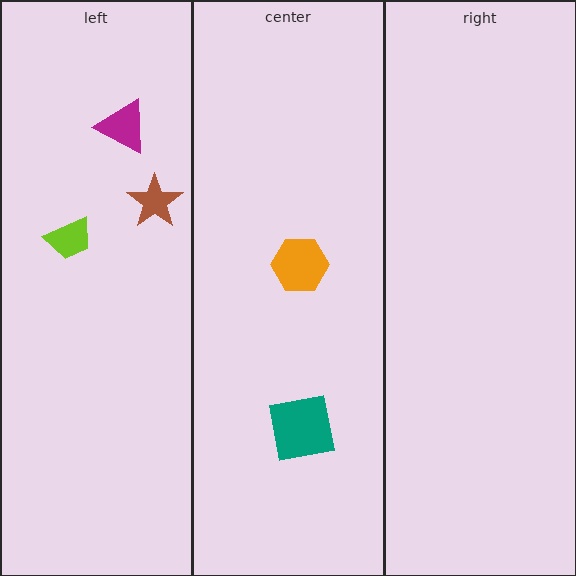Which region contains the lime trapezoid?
The left region.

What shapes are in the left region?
The brown star, the lime trapezoid, the magenta triangle.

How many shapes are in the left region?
3.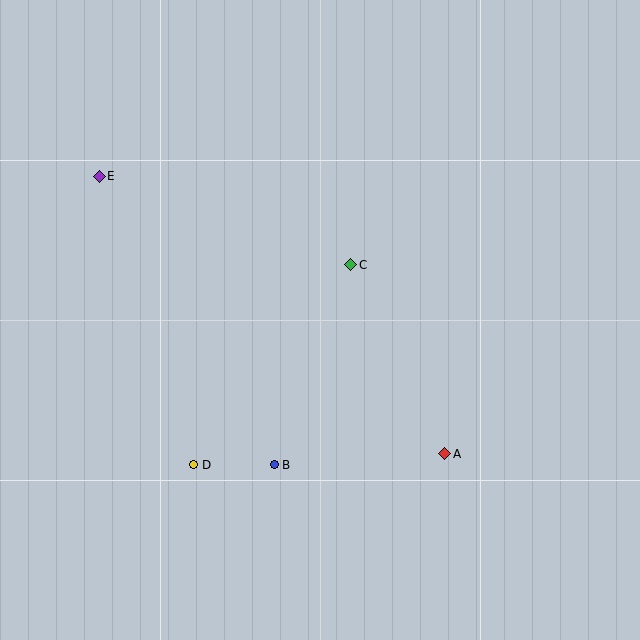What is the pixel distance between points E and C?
The distance between E and C is 266 pixels.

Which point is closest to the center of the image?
Point C at (351, 265) is closest to the center.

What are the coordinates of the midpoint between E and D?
The midpoint between E and D is at (146, 320).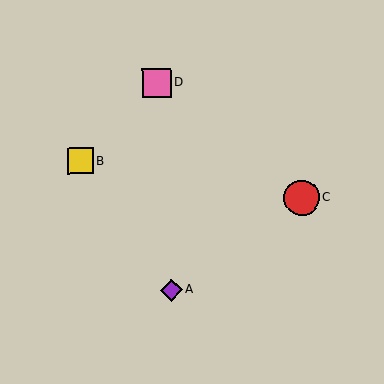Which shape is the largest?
The red circle (labeled C) is the largest.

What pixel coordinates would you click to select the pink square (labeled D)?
Click at (157, 83) to select the pink square D.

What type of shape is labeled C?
Shape C is a red circle.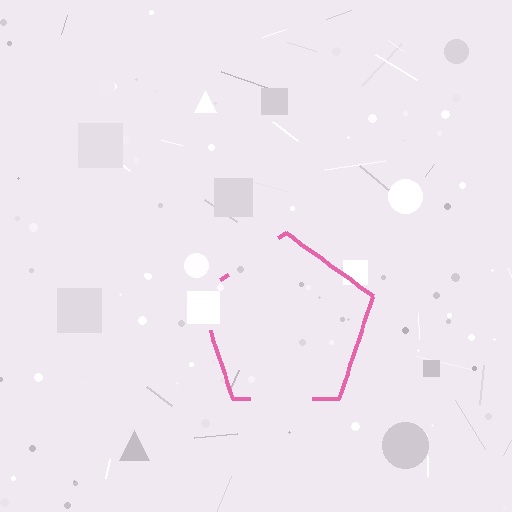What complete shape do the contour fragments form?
The contour fragments form a pentagon.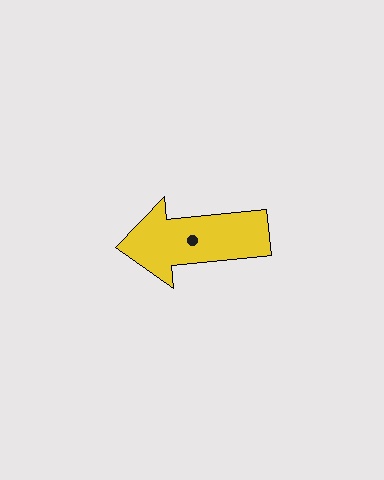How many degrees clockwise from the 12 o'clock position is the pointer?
Approximately 264 degrees.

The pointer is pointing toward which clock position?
Roughly 9 o'clock.